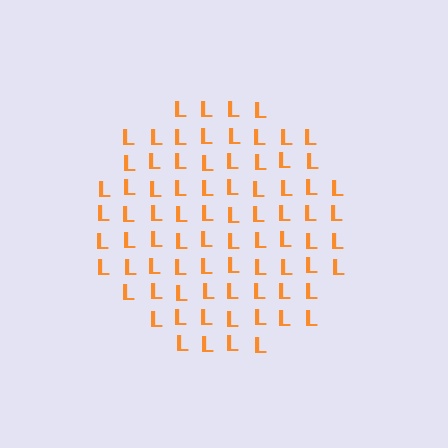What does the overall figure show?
The overall figure shows a circle.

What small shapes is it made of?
It is made of small letter L's.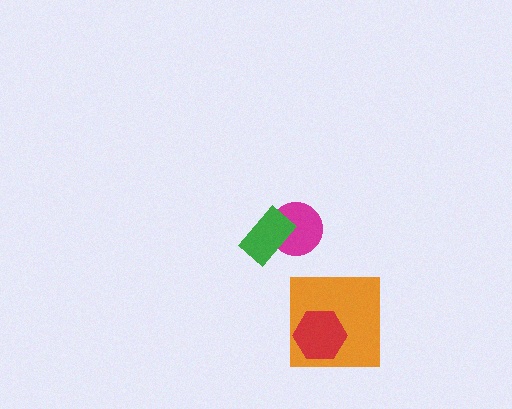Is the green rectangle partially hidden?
No, no other shape covers it.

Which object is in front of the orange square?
The red hexagon is in front of the orange square.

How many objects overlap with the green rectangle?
1 object overlaps with the green rectangle.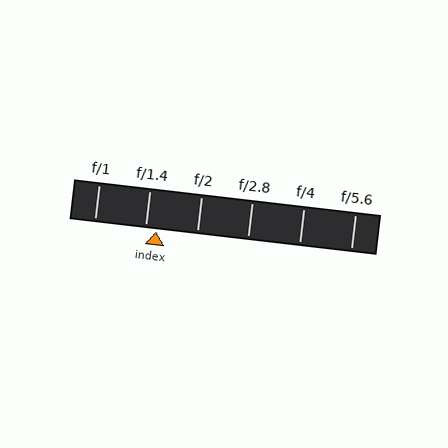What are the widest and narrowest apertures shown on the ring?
The widest aperture shown is f/1 and the narrowest is f/5.6.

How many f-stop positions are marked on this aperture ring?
There are 6 f-stop positions marked.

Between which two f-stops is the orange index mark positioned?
The index mark is between f/1.4 and f/2.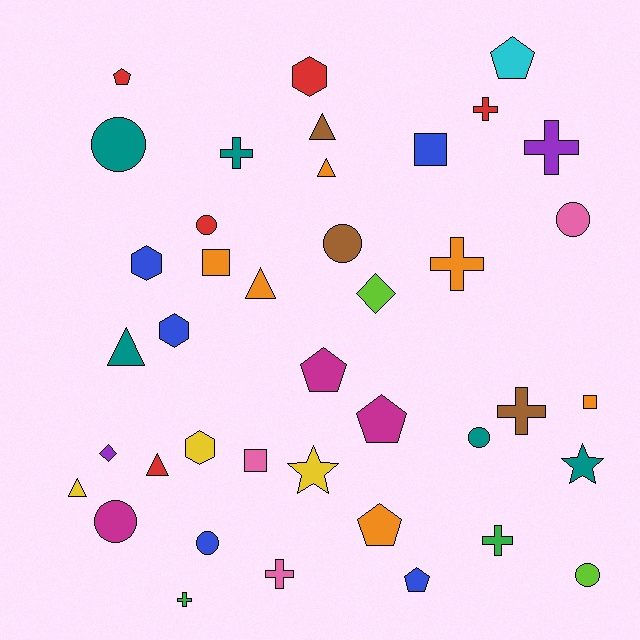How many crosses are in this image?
There are 8 crosses.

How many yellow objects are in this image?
There are 3 yellow objects.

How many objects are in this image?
There are 40 objects.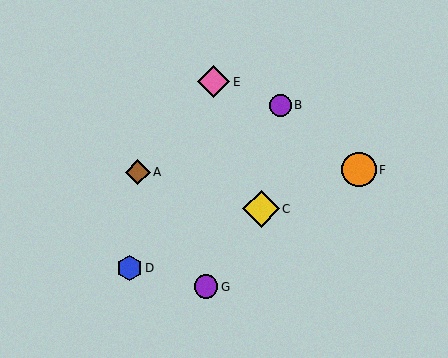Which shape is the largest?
The yellow diamond (labeled C) is the largest.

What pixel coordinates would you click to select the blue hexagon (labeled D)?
Click at (130, 268) to select the blue hexagon D.